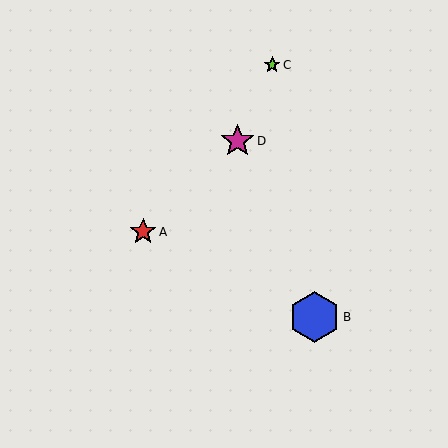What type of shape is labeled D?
Shape D is a magenta star.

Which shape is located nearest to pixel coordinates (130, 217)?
The red star (labeled A) at (143, 232) is nearest to that location.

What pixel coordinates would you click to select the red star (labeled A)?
Click at (143, 232) to select the red star A.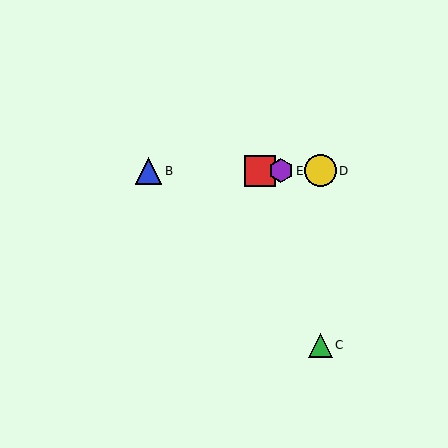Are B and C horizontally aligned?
No, B is at y≈171 and C is at y≈345.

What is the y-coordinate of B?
Object B is at y≈171.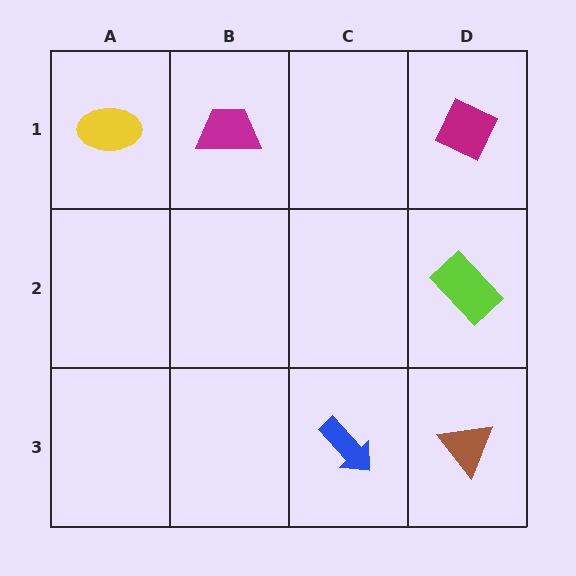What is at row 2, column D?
A lime rectangle.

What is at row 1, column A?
A yellow ellipse.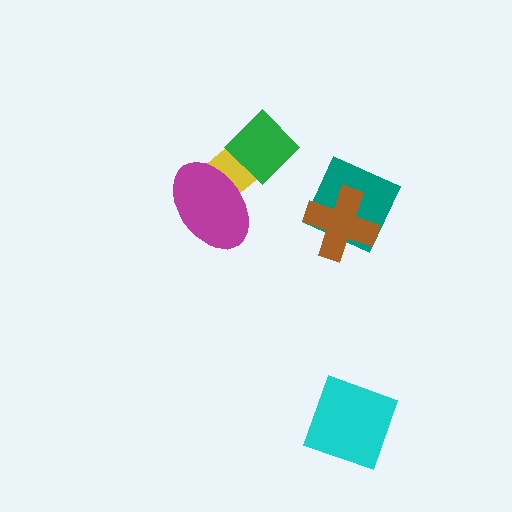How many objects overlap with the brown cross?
1 object overlaps with the brown cross.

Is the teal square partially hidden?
Yes, it is partially covered by another shape.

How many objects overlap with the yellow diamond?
2 objects overlap with the yellow diamond.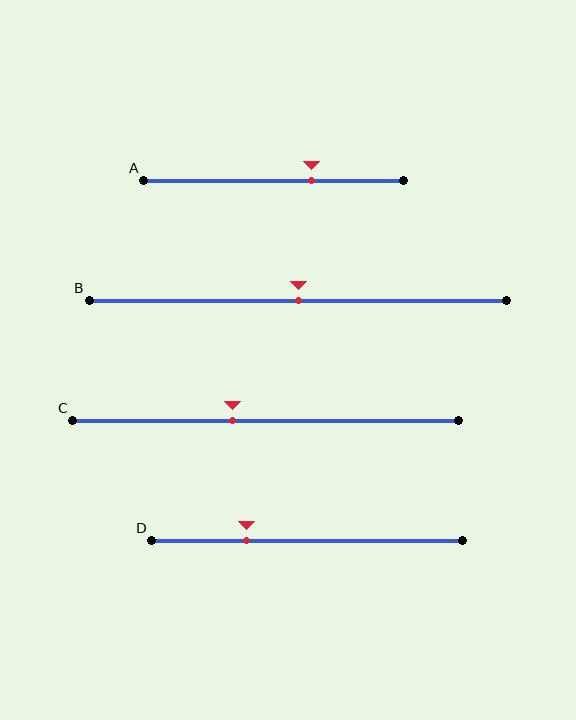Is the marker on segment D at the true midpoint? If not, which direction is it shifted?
No, the marker on segment D is shifted to the left by about 19% of the segment length.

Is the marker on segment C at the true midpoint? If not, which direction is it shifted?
No, the marker on segment C is shifted to the left by about 9% of the segment length.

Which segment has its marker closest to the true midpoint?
Segment B has its marker closest to the true midpoint.